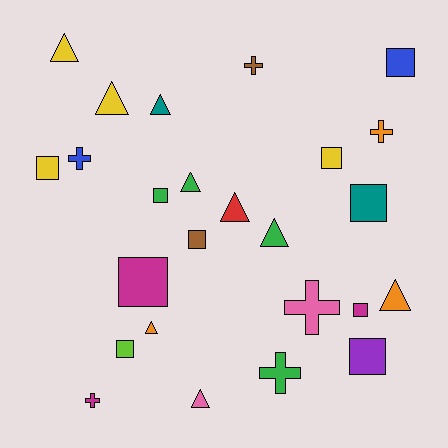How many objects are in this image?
There are 25 objects.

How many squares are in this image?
There are 10 squares.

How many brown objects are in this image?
There are 2 brown objects.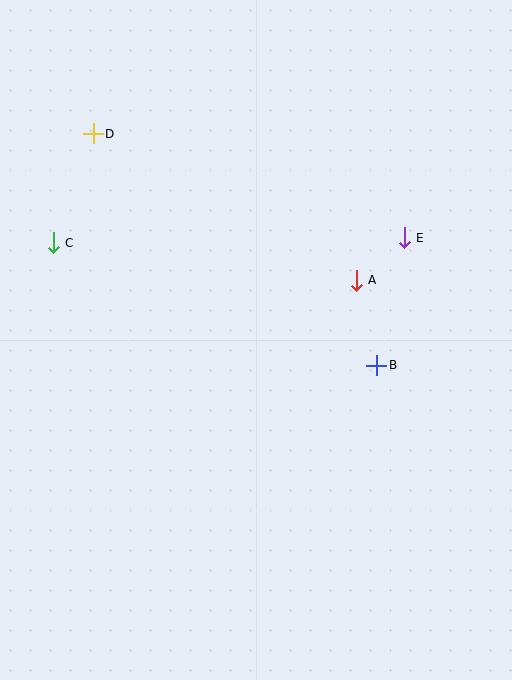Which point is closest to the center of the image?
Point A at (356, 280) is closest to the center.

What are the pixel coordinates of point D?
Point D is at (93, 134).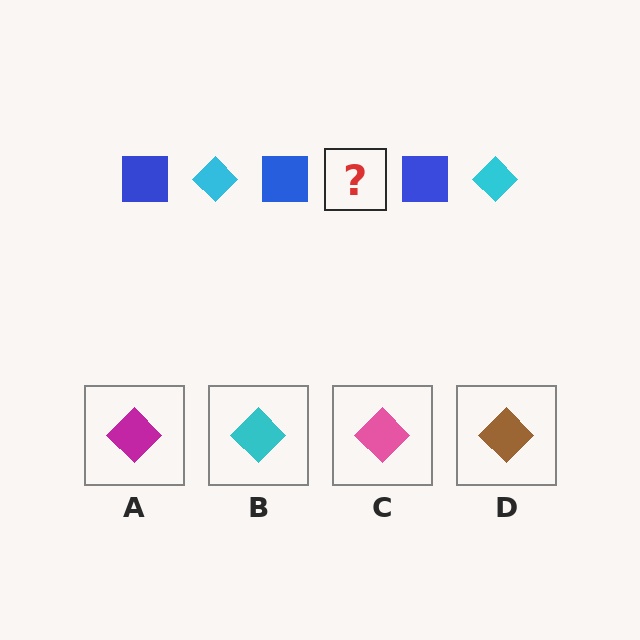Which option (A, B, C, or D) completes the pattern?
B.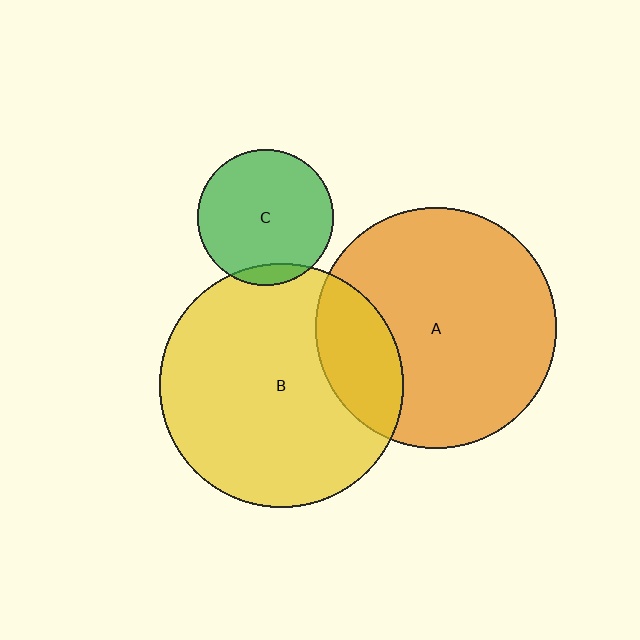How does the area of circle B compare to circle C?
Approximately 3.2 times.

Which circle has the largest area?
Circle B (yellow).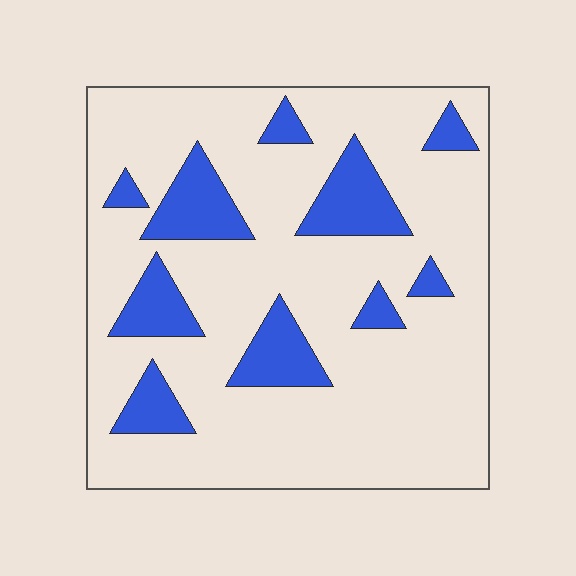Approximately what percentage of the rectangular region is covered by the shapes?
Approximately 20%.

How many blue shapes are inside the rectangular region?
10.